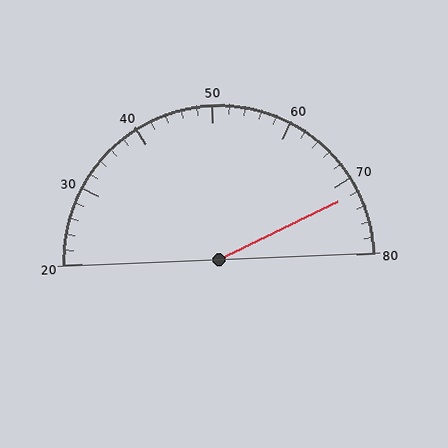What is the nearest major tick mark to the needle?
The nearest major tick mark is 70.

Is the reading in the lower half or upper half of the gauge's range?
The reading is in the upper half of the range (20 to 80).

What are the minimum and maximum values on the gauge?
The gauge ranges from 20 to 80.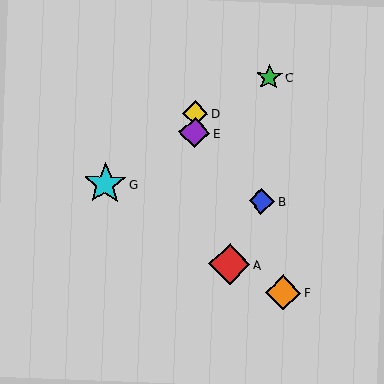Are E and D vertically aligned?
Yes, both are at x≈194.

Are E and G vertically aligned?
No, E is at x≈194 and G is at x≈105.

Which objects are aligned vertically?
Objects D, E are aligned vertically.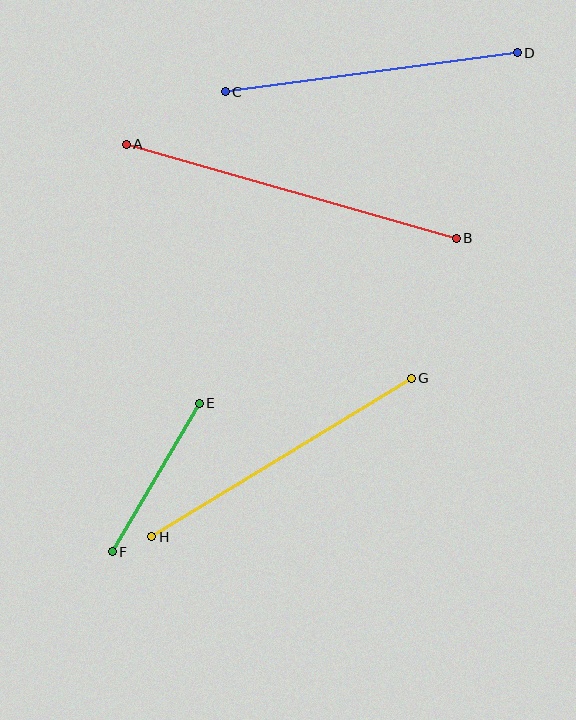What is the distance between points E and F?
The distance is approximately 172 pixels.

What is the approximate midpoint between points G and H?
The midpoint is at approximately (281, 457) pixels.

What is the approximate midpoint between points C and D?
The midpoint is at approximately (371, 72) pixels.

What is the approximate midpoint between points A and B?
The midpoint is at approximately (291, 191) pixels.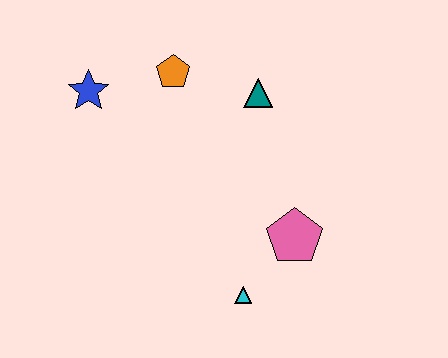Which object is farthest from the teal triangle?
The cyan triangle is farthest from the teal triangle.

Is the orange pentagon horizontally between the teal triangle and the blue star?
Yes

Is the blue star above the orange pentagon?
No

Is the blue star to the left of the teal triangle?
Yes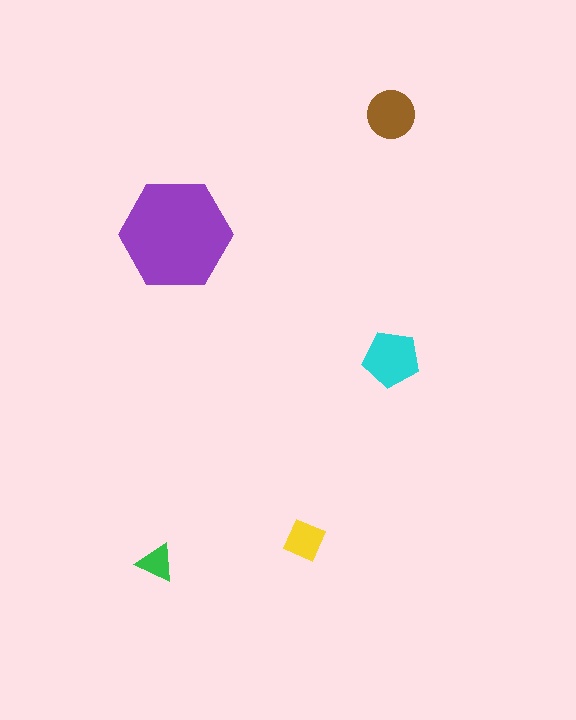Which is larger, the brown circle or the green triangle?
The brown circle.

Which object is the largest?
The purple hexagon.